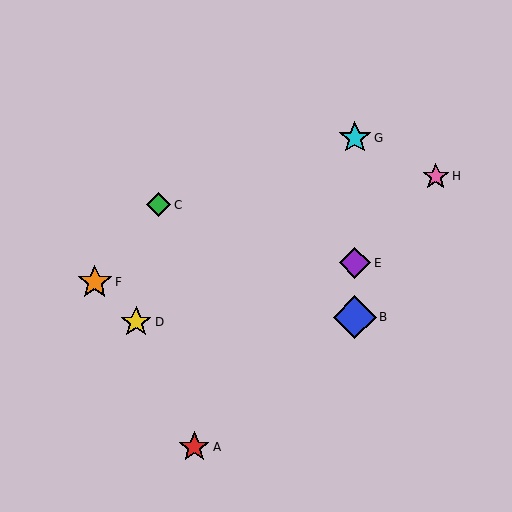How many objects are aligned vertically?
3 objects (B, E, G) are aligned vertically.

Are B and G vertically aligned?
Yes, both are at x≈355.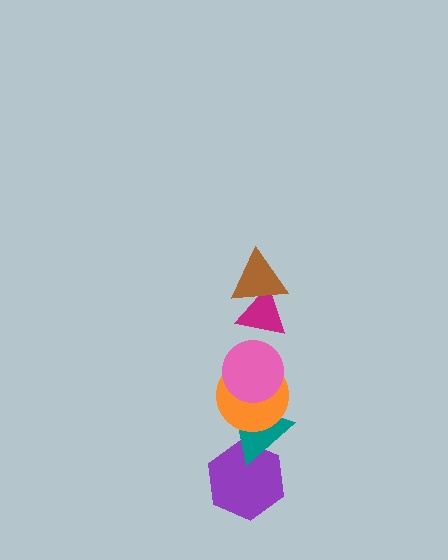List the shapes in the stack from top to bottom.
From top to bottom: the brown triangle, the magenta triangle, the pink circle, the orange circle, the teal triangle, the purple hexagon.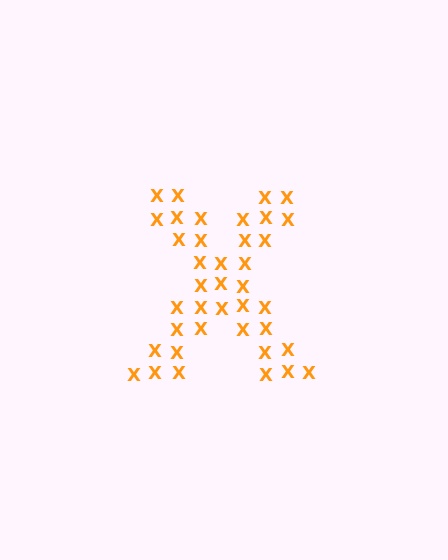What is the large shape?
The large shape is the letter X.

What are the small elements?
The small elements are letter X's.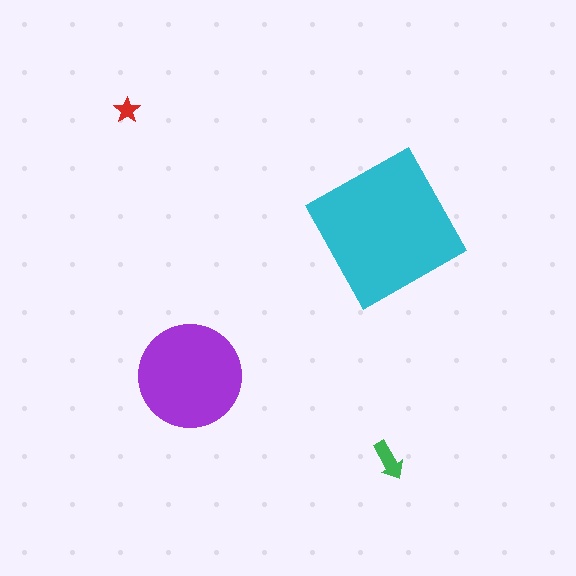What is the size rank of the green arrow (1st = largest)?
3rd.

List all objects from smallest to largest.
The red star, the green arrow, the purple circle, the cyan square.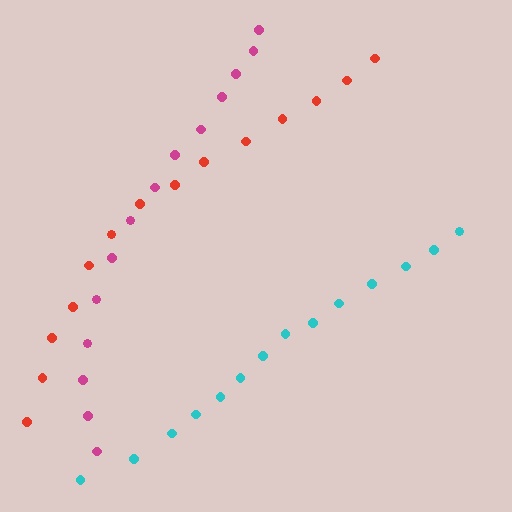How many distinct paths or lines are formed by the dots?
There are 3 distinct paths.